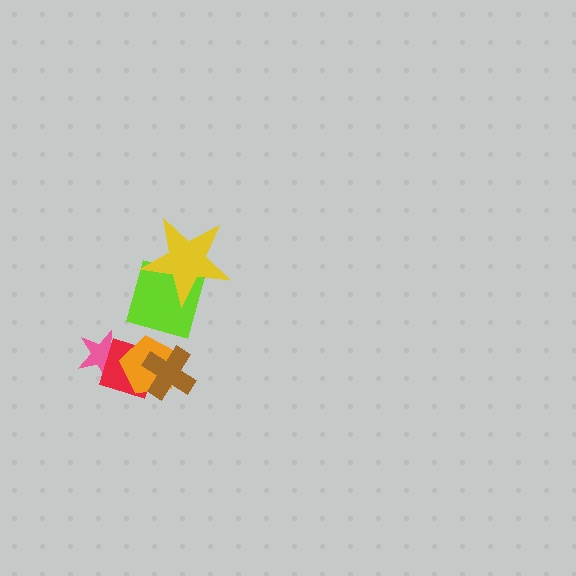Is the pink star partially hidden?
Yes, it is partially covered by another shape.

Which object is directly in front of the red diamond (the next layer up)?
The orange pentagon is directly in front of the red diamond.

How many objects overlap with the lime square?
1 object overlaps with the lime square.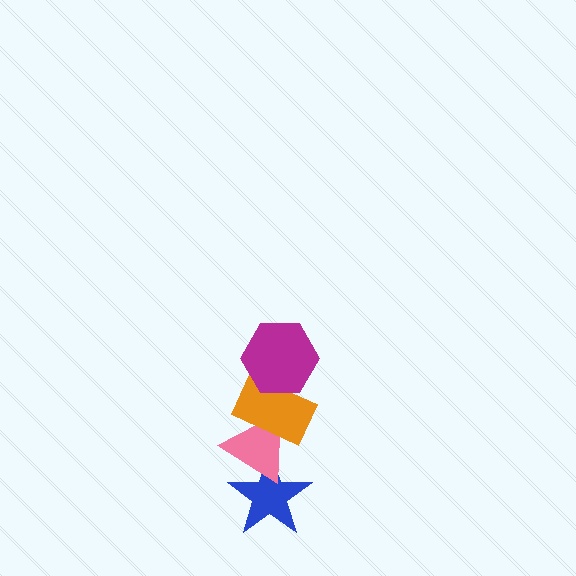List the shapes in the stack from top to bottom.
From top to bottom: the magenta hexagon, the orange rectangle, the pink triangle, the blue star.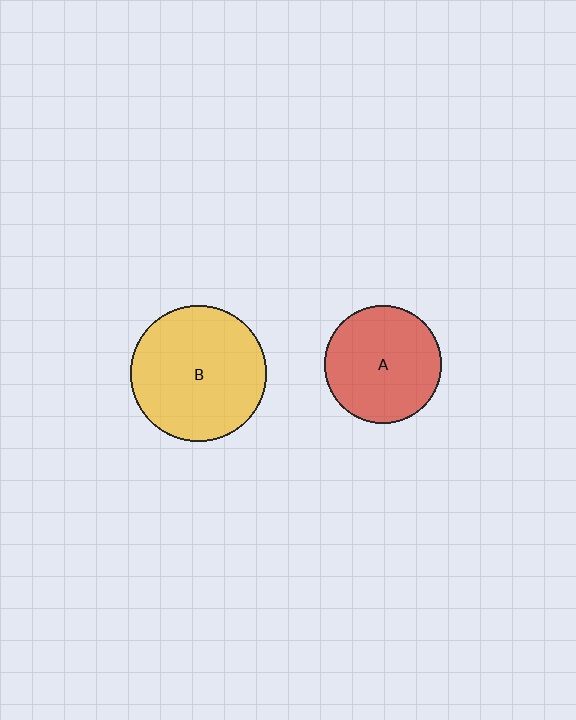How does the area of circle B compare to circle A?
Approximately 1.3 times.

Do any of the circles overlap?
No, none of the circles overlap.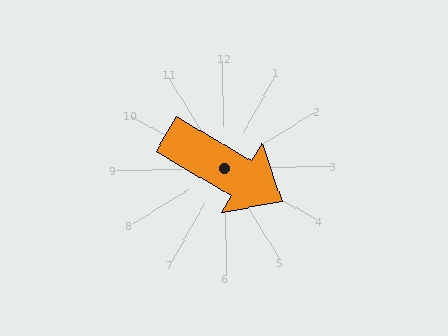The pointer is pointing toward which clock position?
Roughly 4 o'clock.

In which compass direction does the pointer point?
Southeast.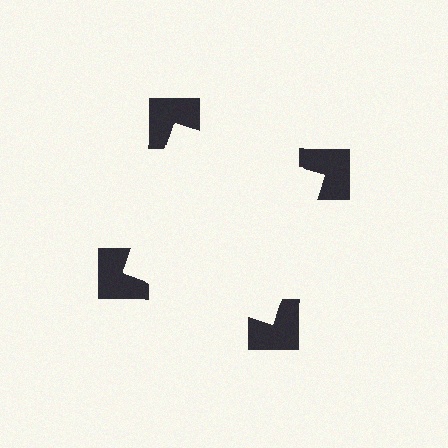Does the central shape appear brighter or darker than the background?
It typically appears slightly brighter than the background, even though no actual brightness change is drawn.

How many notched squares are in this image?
There are 4 — one at each vertex of the illusory square.